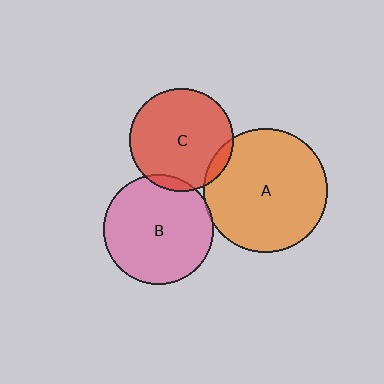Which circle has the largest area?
Circle A (orange).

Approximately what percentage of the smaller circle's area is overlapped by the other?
Approximately 5%.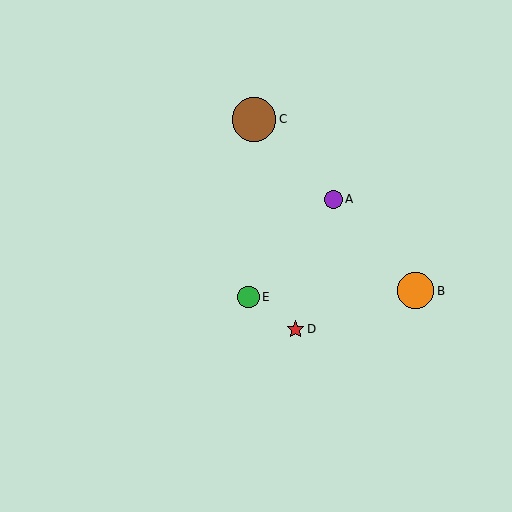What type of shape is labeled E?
Shape E is a green circle.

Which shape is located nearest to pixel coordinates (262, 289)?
The green circle (labeled E) at (249, 297) is nearest to that location.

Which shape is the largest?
The brown circle (labeled C) is the largest.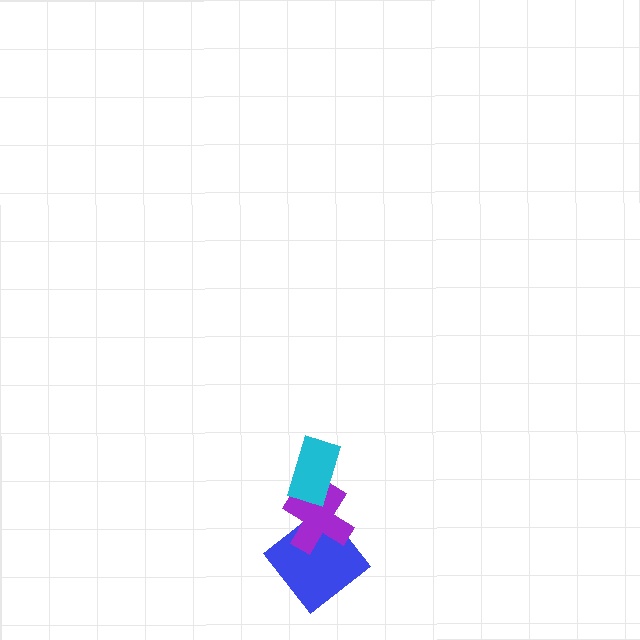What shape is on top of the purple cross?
The cyan rectangle is on top of the purple cross.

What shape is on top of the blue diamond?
The purple cross is on top of the blue diamond.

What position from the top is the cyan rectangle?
The cyan rectangle is 1st from the top.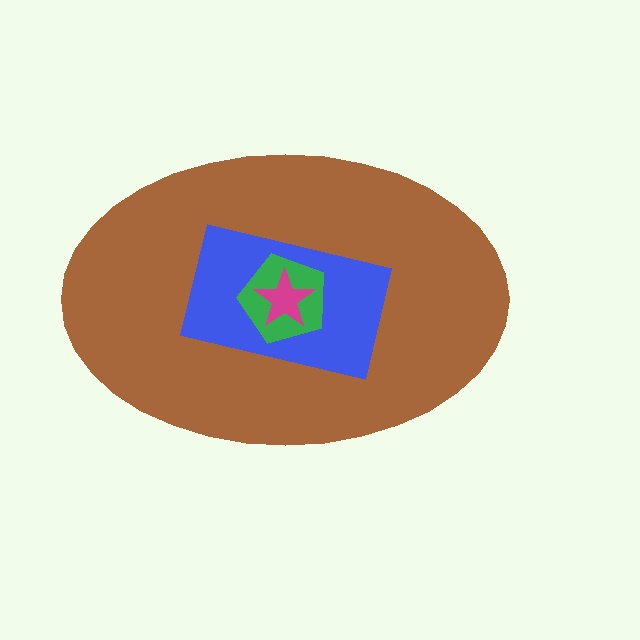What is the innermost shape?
The magenta star.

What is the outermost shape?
The brown ellipse.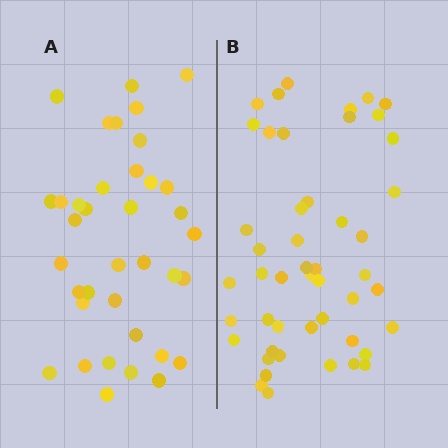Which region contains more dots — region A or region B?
Region B (the right region) has more dots.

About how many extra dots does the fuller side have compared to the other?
Region B has roughly 12 or so more dots than region A.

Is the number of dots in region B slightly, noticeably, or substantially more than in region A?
Region B has noticeably more, but not dramatically so. The ratio is roughly 1.3 to 1.